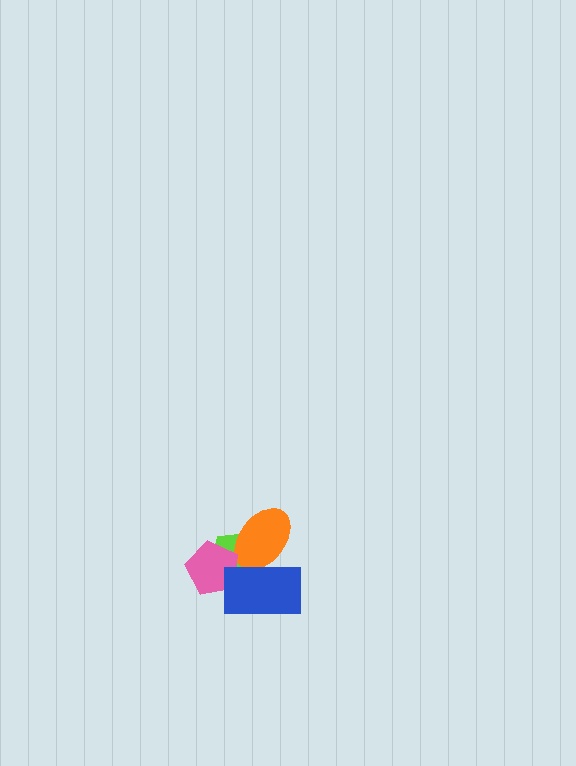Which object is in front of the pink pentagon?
The blue rectangle is in front of the pink pentagon.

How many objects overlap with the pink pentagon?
2 objects overlap with the pink pentagon.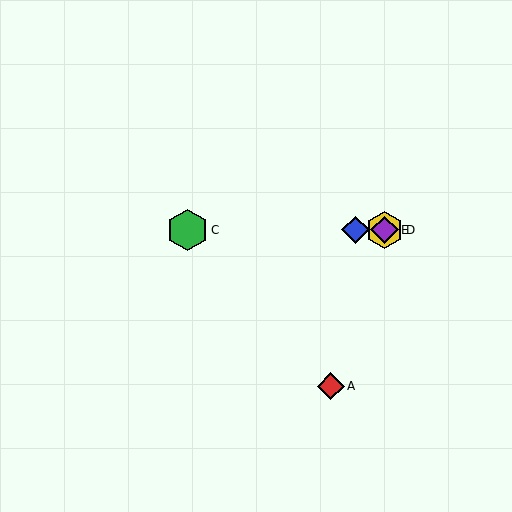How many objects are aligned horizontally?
4 objects (B, C, D, E) are aligned horizontally.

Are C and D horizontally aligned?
Yes, both are at y≈230.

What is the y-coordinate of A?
Object A is at y≈386.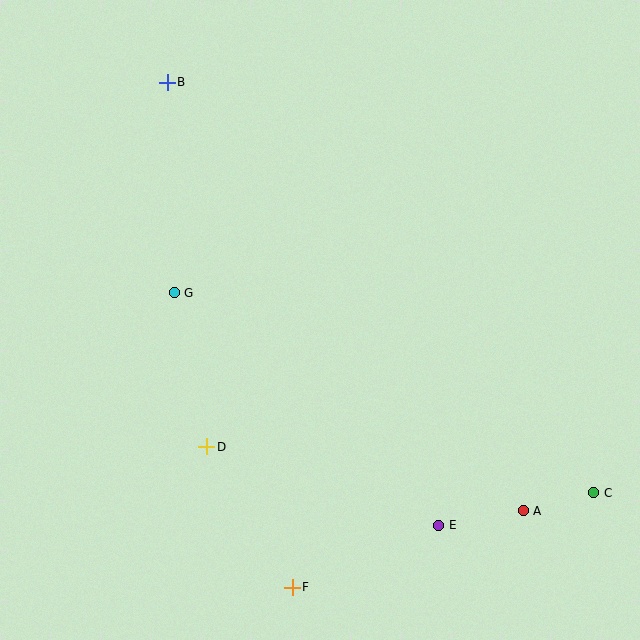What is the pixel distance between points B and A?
The distance between B and A is 557 pixels.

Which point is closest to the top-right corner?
Point B is closest to the top-right corner.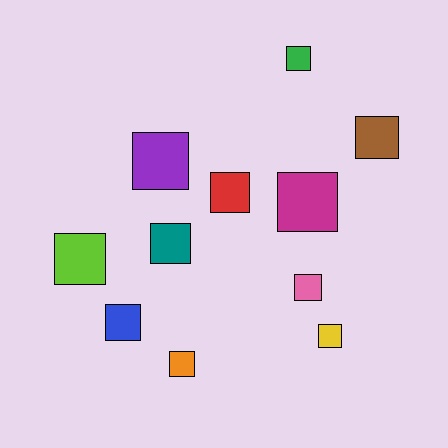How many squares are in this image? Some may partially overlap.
There are 11 squares.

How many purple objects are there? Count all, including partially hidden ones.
There is 1 purple object.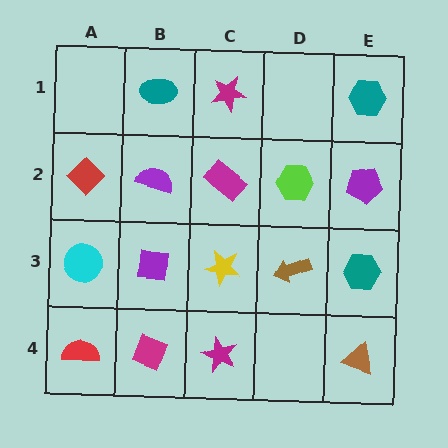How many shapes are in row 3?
5 shapes.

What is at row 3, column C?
A yellow star.